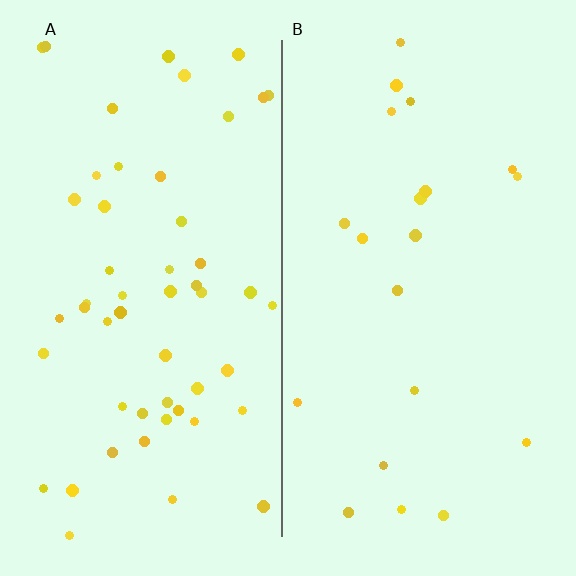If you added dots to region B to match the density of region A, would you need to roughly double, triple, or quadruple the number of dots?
Approximately triple.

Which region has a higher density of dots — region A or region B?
A (the left).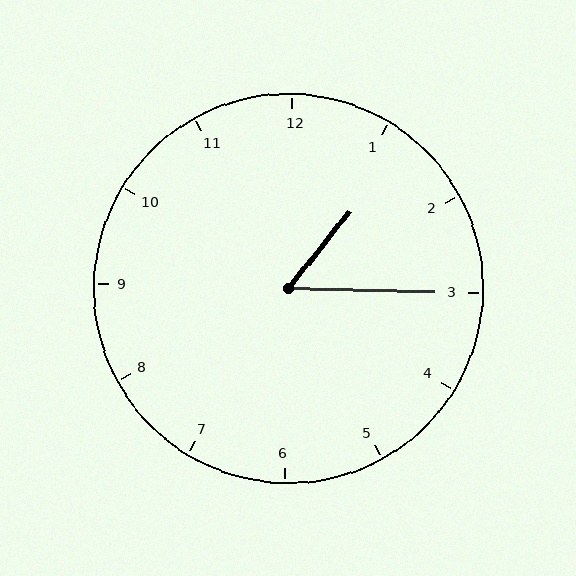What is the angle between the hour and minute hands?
Approximately 52 degrees.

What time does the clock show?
1:15.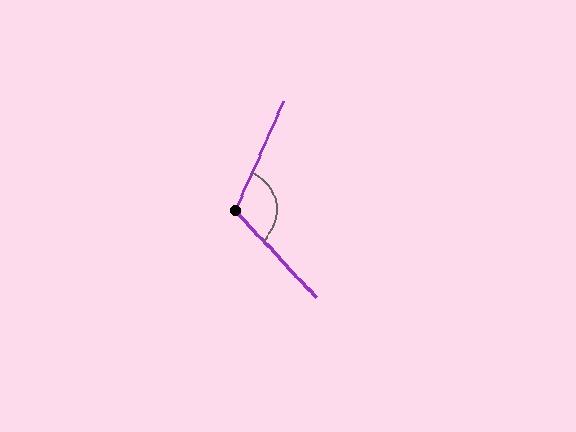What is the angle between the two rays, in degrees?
Approximately 114 degrees.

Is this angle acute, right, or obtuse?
It is obtuse.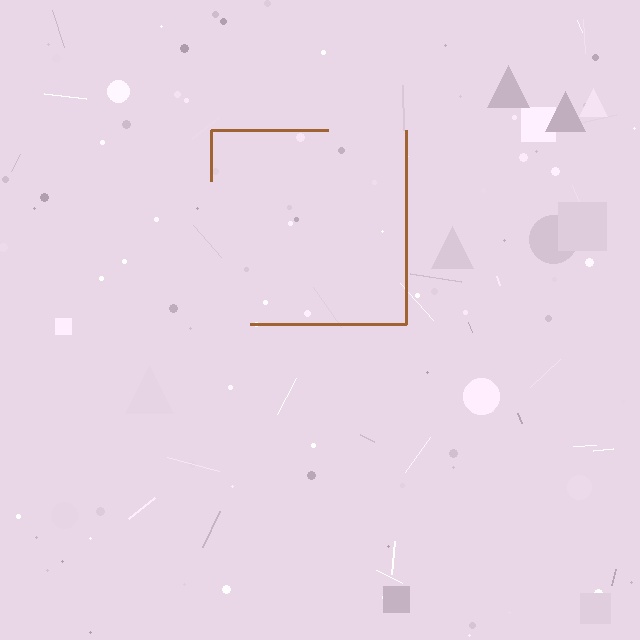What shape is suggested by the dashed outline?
The dashed outline suggests a square.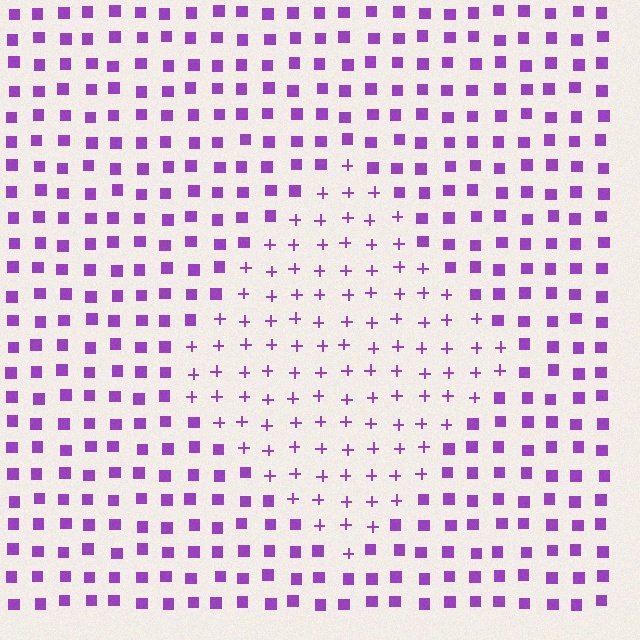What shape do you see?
I see a diamond.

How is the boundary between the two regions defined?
The boundary is defined by a change in element shape: plus signs inside vs. squares outside. All elements share the same color and spacing.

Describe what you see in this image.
The image is filled with small purple elements arranged in a uniform grid. A diamond-shaped region contains plus signs, while the surrounding area contains squares. The boundary is defined purely by the change in element shape.